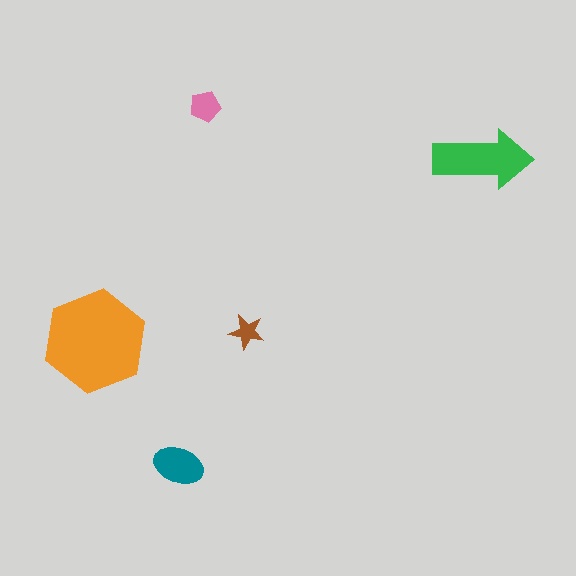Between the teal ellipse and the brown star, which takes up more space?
The teal ellipse.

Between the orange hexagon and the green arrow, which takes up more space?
The orange hexagon.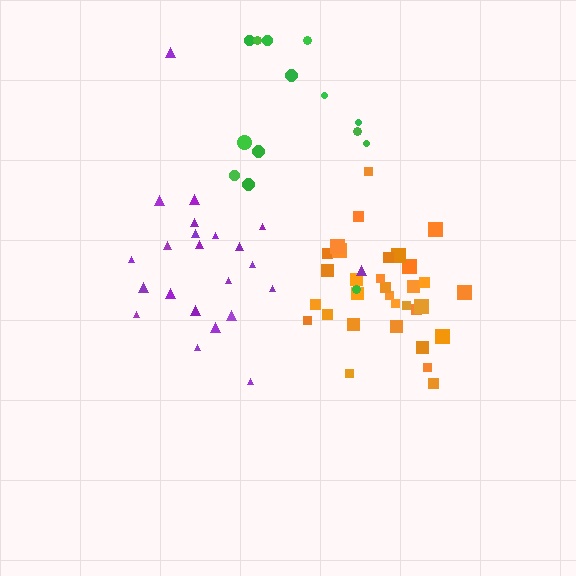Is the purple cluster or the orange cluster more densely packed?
Orange.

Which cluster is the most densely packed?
Orange.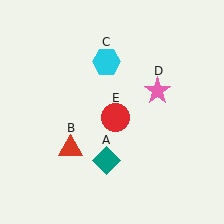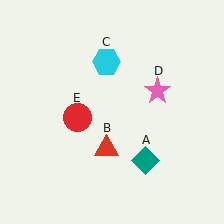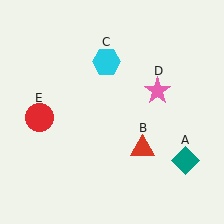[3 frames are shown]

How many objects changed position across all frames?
3 objects changed position: teal diamond (object A), red triangle (object B), red circle (object E).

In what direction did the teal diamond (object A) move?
The teal diamond (object A) moved right.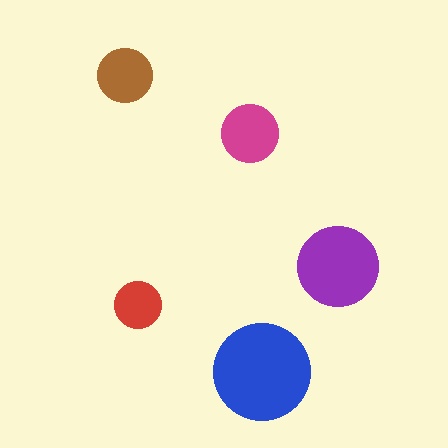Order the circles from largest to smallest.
the blue one, the purple one, the magenta one, the brown one, the red one.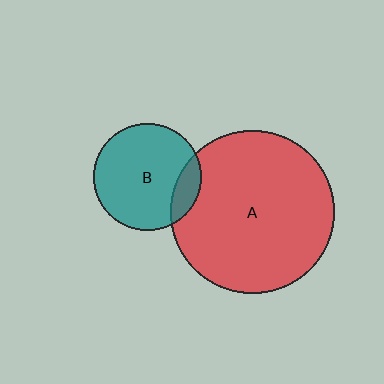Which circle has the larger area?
Circle A (red).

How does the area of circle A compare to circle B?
Approximately 2.3 times.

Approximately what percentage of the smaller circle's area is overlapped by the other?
Approximately 15%.